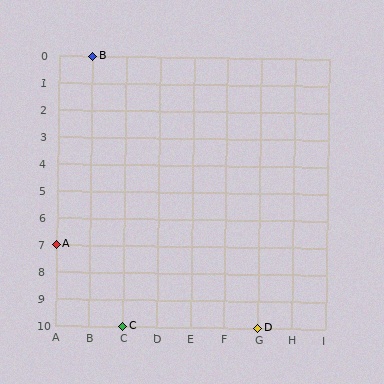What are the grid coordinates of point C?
Point C is at grid coordinates (C, 10).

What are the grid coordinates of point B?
Point B is at grid coordinates (B, 0).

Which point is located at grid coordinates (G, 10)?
Point D is at (G, 10).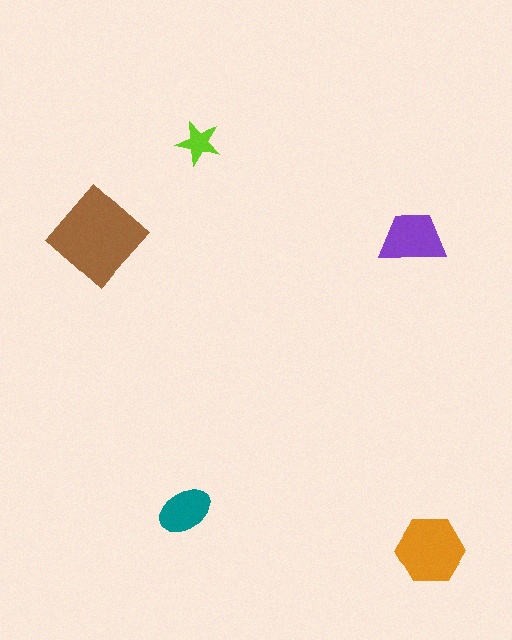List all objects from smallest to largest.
The lime star, the teal ellipse, the purple trapezoid, the orange hexagon, the brown diamond.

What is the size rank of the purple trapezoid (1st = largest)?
3rd.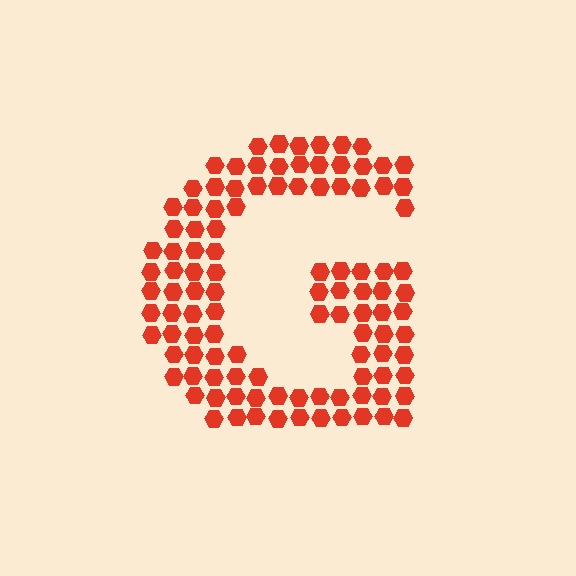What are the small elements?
The small elements are hexagons.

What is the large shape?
The large shape is the letter G.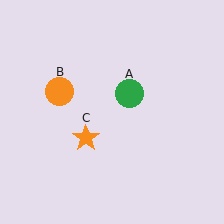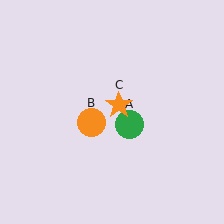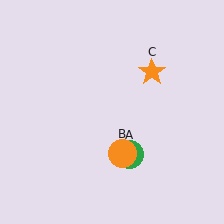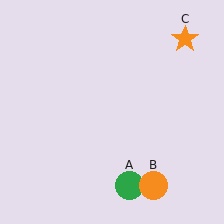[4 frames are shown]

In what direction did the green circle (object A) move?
The green circle (object A) moved down.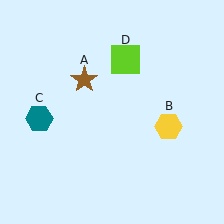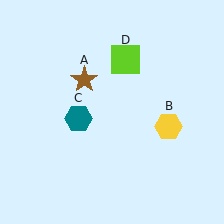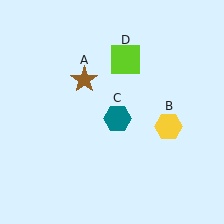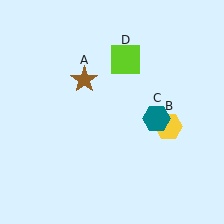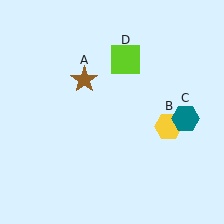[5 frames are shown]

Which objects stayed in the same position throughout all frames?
Brown star (object A) and yellow hexagon (object B) and lime square (object D) remained stationary.